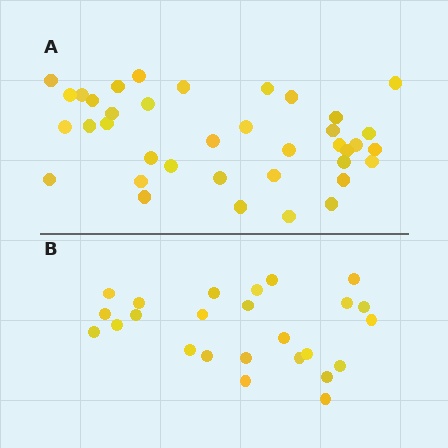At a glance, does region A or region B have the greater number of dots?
Region A (the top region) has more dots.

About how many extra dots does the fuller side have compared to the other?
Region A has approximately 15 more dots than region B.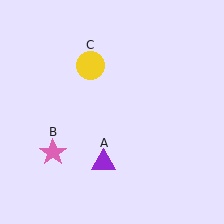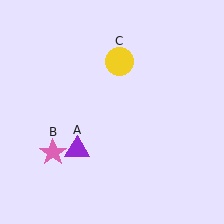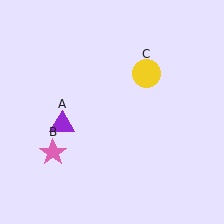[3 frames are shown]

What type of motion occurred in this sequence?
The purple triangle (object A), yellow circle (object C) rotated clockwise around the center of the scene.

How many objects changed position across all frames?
2 objects changed position: purple triangle (object A), yellow circle (object C).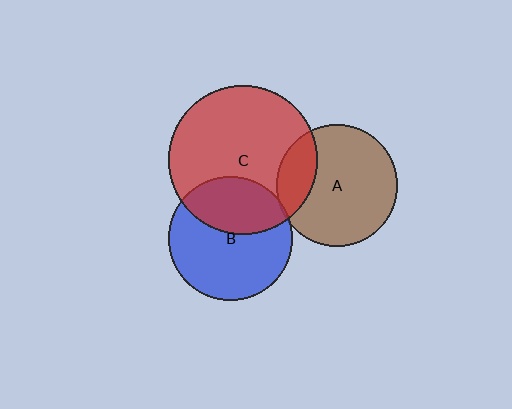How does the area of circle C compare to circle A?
Approximately 1.5 times.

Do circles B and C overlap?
Yes.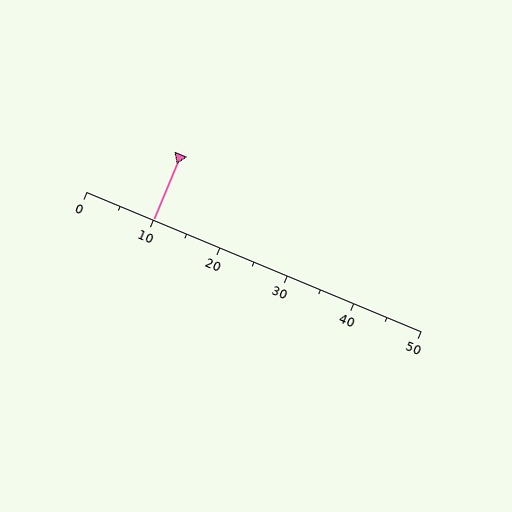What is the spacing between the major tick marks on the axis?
The major ticks are spaced 10 apart.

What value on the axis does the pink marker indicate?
The marker indicates approximately 10.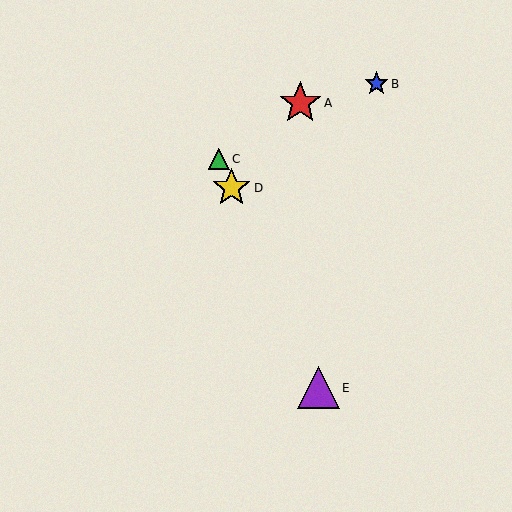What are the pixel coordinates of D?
Object D is at (231, 188).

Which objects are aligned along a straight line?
Objects C, D, E are aligned along a straight line.